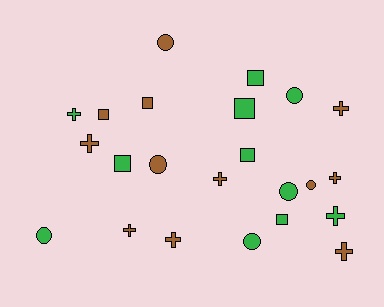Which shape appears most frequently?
Cross, with 9 objects.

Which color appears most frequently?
Brown, with 12 objects.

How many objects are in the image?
There are 23 objects.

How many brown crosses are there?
There are 7 brown crosses.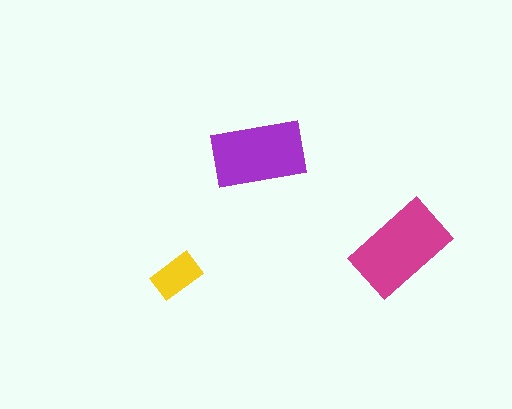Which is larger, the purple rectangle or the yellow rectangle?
The purple one.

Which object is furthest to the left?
The yellow rectangle is leftmost.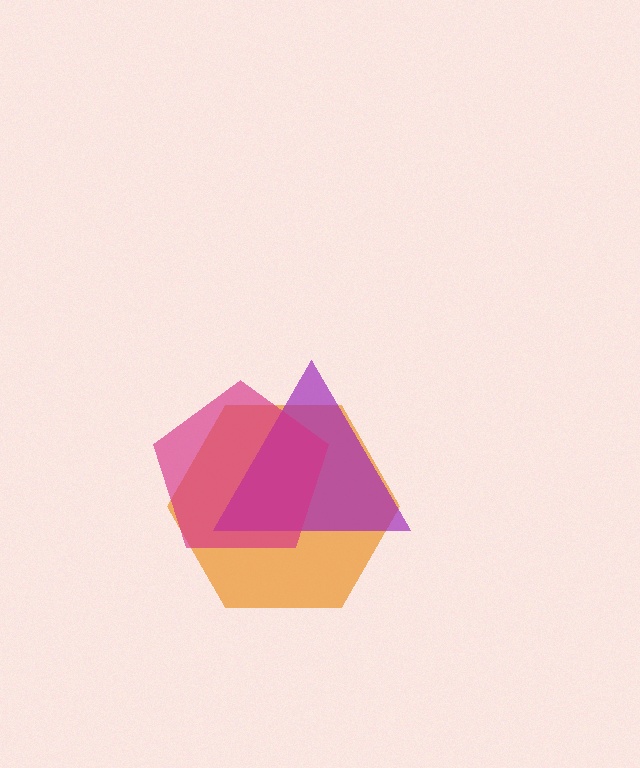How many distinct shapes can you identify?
There are 3 distinct shapes: an orange hexagon, a purple triangle, a magenta pentagon.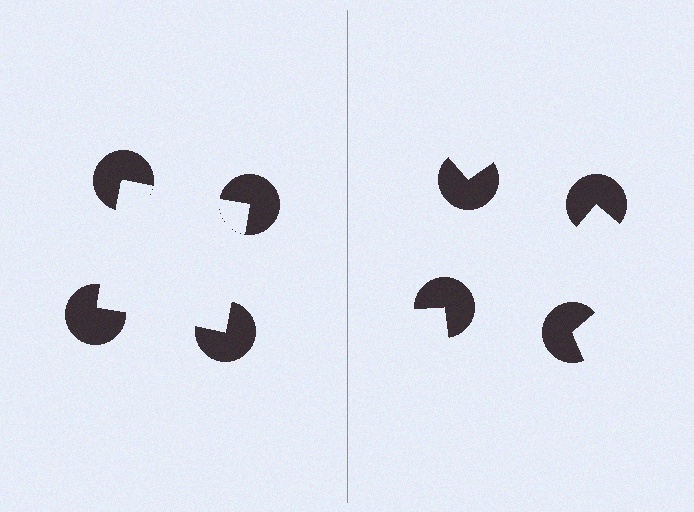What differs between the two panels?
The pac-man discs are positioned identically on both sides; only the wedge orientations differ. On the left they align to a square; on the right they are misaligned.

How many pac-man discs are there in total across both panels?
8 — 4 on each side.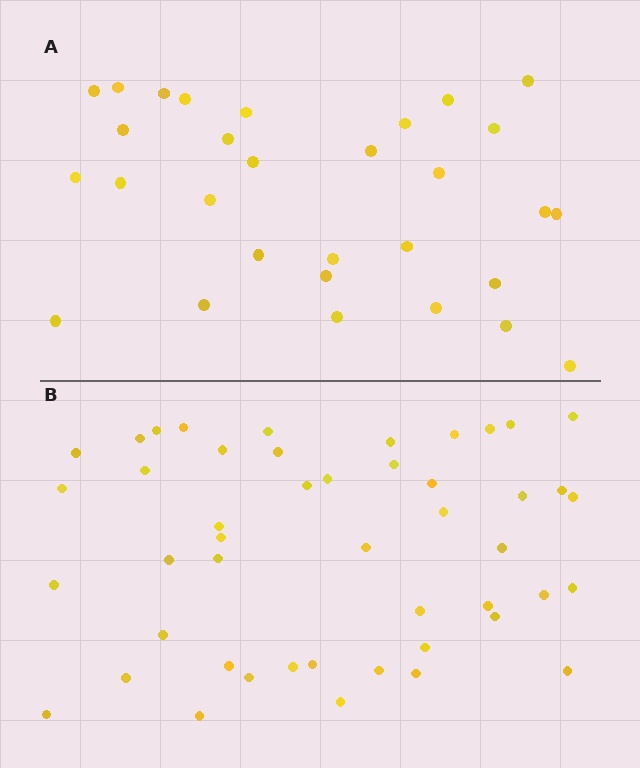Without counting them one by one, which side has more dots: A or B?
Region B (the bottom region) has more dots.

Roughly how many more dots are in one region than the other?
Region B has approximately 15 more dots than region A.